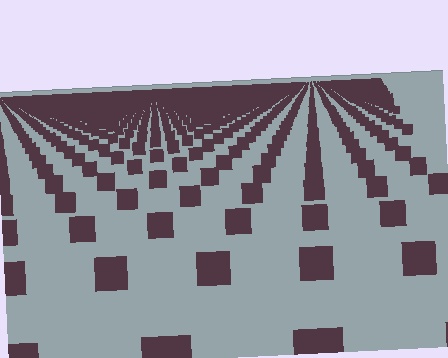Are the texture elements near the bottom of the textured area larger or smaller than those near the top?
Larger. Near the bottom, elements are closer to the viewer and appear at a bigger on-screen size.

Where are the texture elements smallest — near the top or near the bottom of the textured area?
Near the top.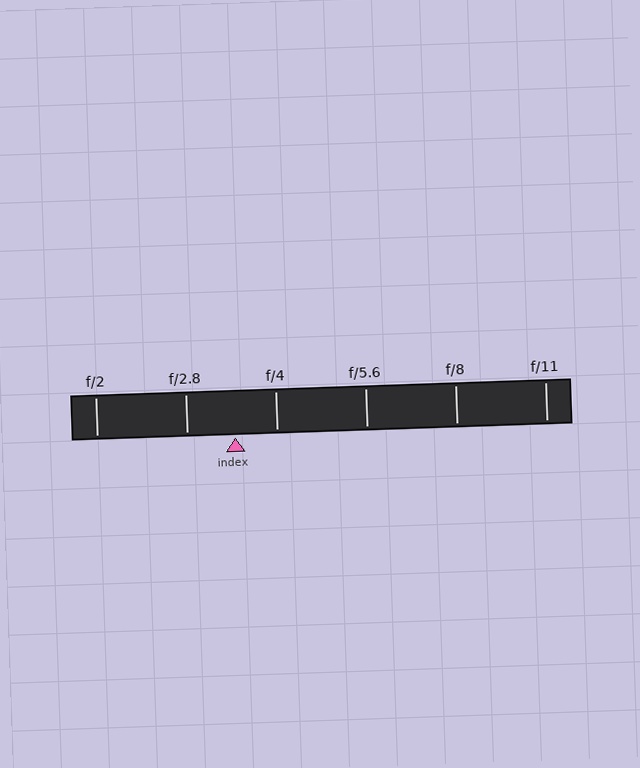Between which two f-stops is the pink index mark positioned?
The index mark is between f/2.8 and f/4.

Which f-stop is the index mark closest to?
The index mark is closest to f/4.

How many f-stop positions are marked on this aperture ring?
There are 6 f-stop positions marked.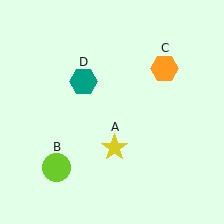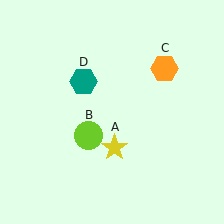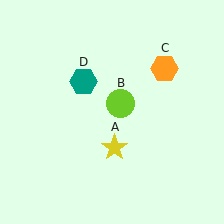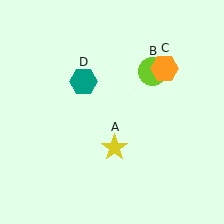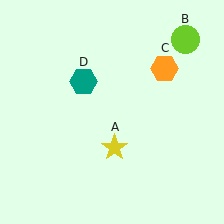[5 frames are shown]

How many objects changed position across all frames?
1 object changed position: lime circle (object B).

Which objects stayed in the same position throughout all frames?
Yellow star (object A) and orange hexagon (object C) and teal hexagon (object D) remained stationary.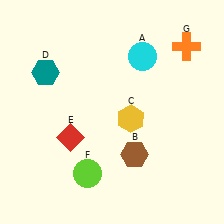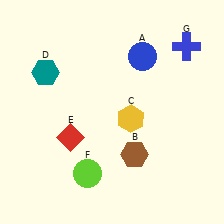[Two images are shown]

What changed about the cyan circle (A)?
In Image 1, A is cyan. In Image 2, it changed to blue.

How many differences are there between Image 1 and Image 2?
There are 2 differences between the two images.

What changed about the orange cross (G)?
In Image 1, G is orange. In Image 2, it changed to blue.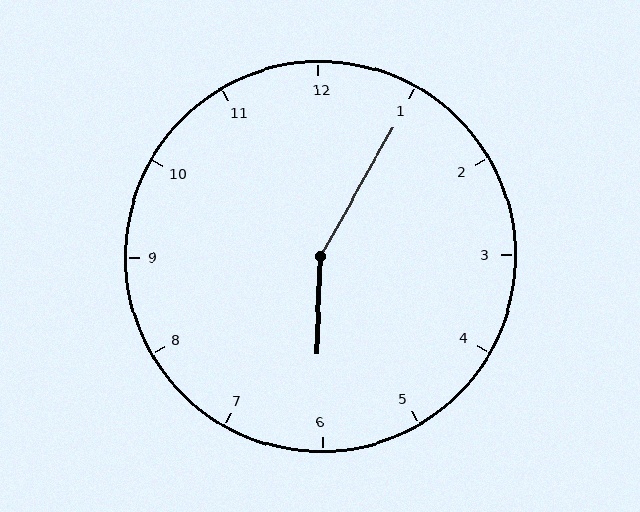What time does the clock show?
6:05.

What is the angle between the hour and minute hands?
Approximately 152 degrees.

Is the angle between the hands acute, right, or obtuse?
It is obtuse.